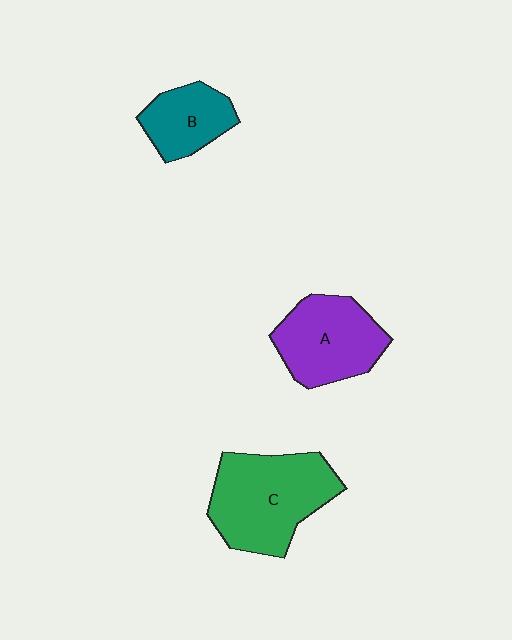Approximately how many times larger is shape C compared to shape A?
Approximately 1.3 times.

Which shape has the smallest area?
Shape B (teal).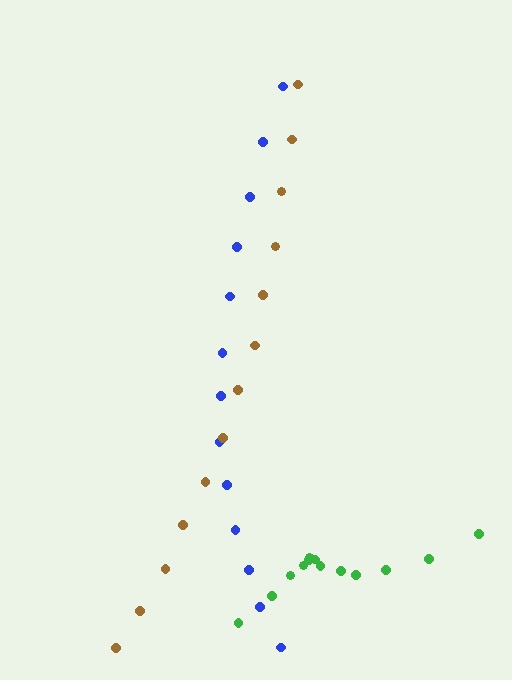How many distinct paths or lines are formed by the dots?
There are 3 distinct paths.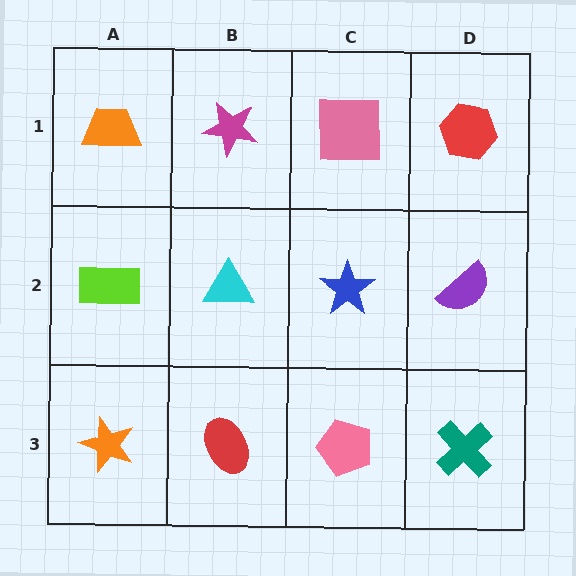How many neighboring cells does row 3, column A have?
2.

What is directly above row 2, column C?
A pink square.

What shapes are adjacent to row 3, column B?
A cyan triangle (row 2, column B), an orange star (row 3, column A), a pink pentagon (row 3, column C).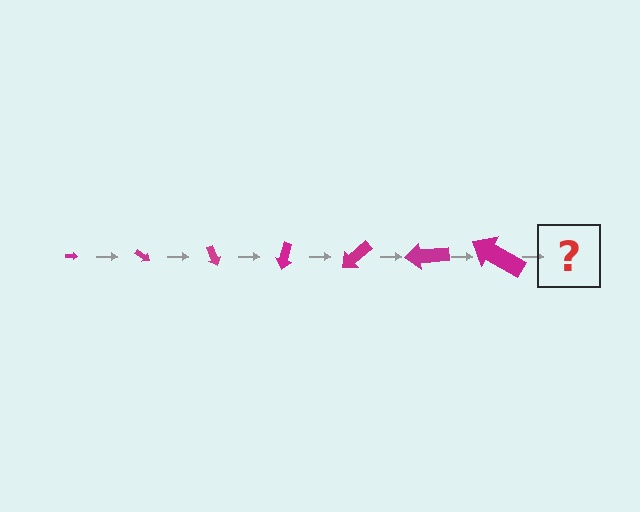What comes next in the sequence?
The next element should be an arrow, larger than the previous one and rotated 245 degrees from the start.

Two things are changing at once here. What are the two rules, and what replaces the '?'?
The two rules are that the arrow grows larger each step and it rotates 35 degrees each step. The '?' should be an arrow, larger than the previous one and rotated 245 degrees from the start.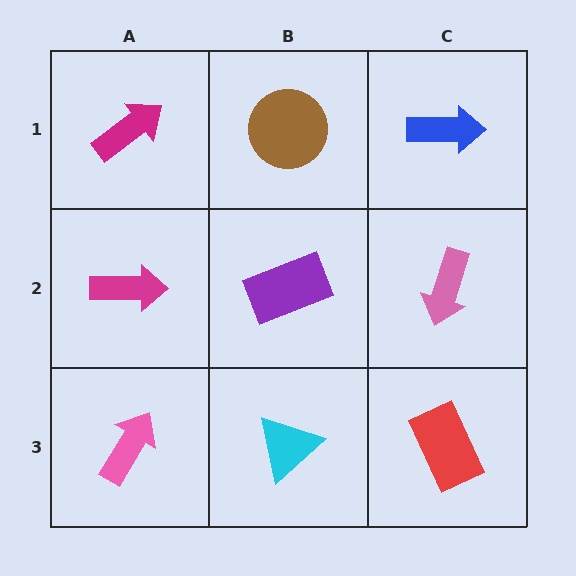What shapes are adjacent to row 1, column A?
A magenta arrow (row 2, column A), a brown circle (row 1, column B).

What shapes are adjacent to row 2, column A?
A magenta arrow (row 1, column A), a pink arrow (row 3, column A), a purple rectangle (row 2, column B).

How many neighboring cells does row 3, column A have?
2.